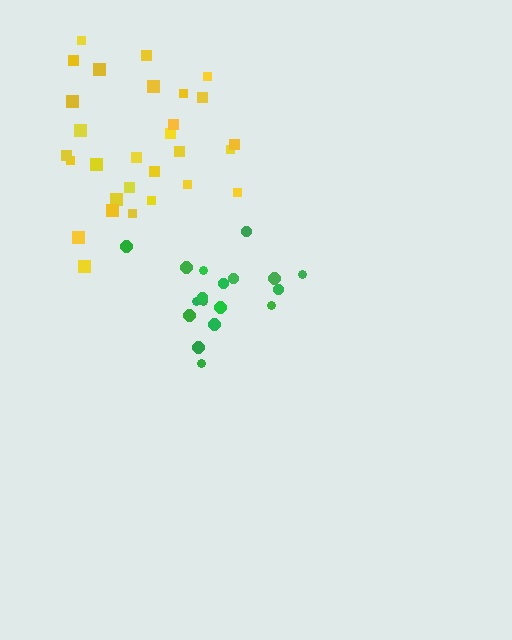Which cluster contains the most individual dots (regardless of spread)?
Yellow (29).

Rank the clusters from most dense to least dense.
green, yellow.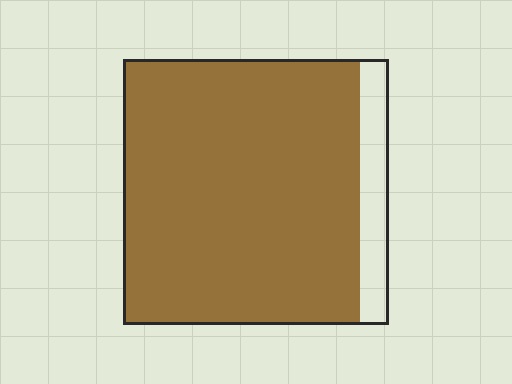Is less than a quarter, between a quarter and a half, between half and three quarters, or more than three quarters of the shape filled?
More than three quarters.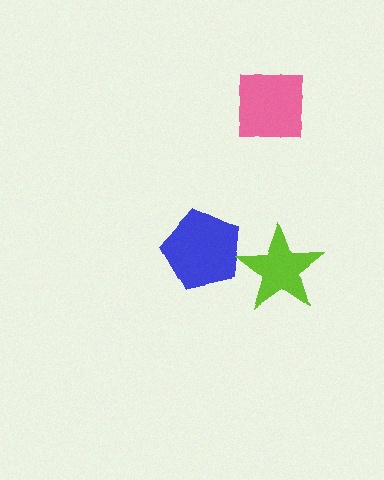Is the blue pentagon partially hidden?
Yes, it is partially covered by another shape.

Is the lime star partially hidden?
No, no other shape covers it.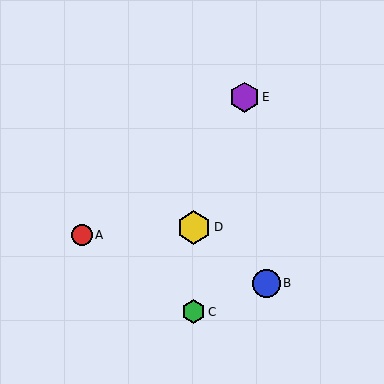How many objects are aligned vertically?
2 objects (C, D) are aligned vertically.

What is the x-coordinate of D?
Object D is at x≈194.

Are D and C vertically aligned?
Yes, both are at x≈194.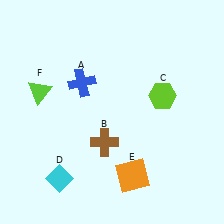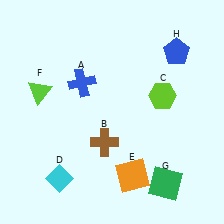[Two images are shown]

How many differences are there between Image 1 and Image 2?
There are 2 differences between the two images.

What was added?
A green square (G), a blue pentagon (H) were added in Image 2.